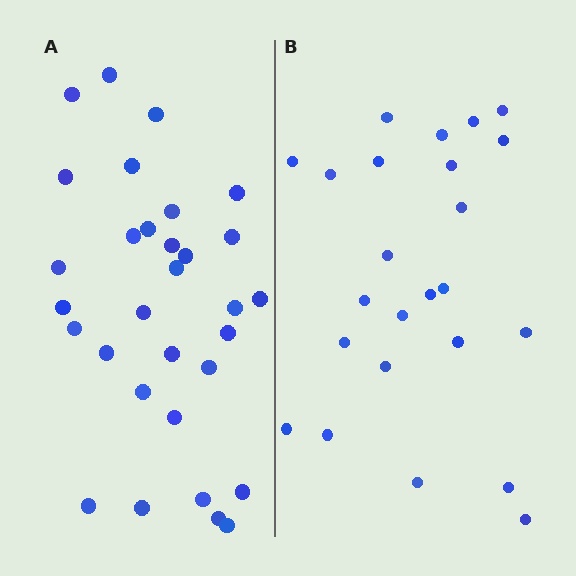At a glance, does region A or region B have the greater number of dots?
Region A (the left region) has more dots.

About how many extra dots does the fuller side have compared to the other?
Region A has roughly 8 or so more dots than region B.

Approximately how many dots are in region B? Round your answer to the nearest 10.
About 20 dots. (The exact count is 24, which rounds to 20.)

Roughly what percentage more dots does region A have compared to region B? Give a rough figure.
About 30% more.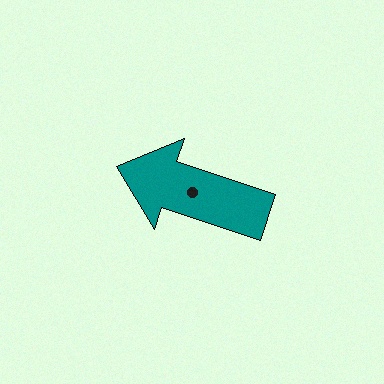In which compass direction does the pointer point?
West.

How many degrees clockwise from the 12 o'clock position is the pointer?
Approximately 288 degrees.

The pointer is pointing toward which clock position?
Roughly 10 o'clock.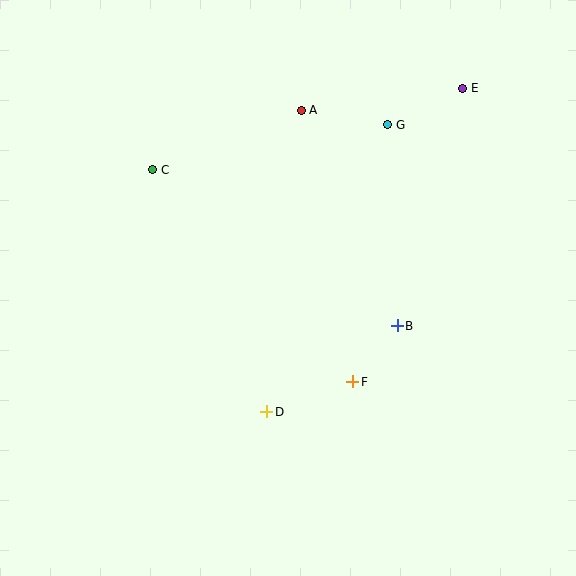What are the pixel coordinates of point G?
Point G is at (388, 125).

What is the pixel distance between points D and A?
The distance between D and A is 304 pixels.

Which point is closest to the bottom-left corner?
Point D is closest to the bottom-left corner.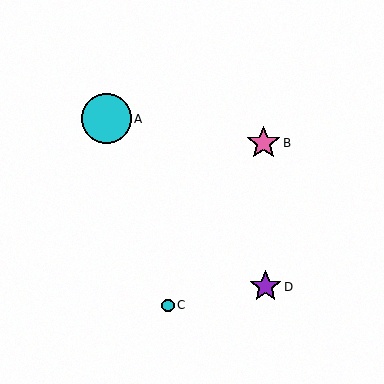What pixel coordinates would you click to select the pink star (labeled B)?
Click at (264, 143) to select the pink star B.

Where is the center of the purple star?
The center of the purple star is at (266, 287).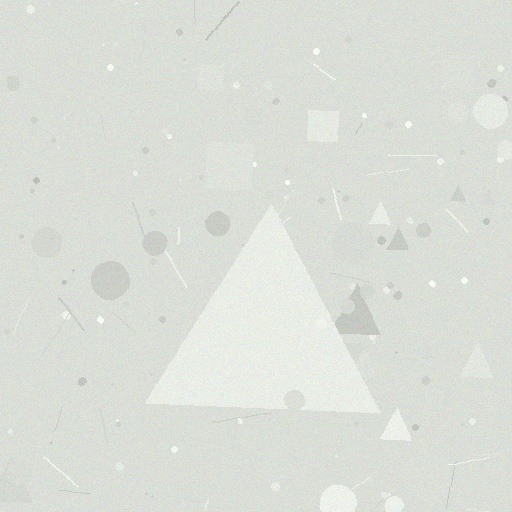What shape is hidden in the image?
A triangle is hidden in the image.